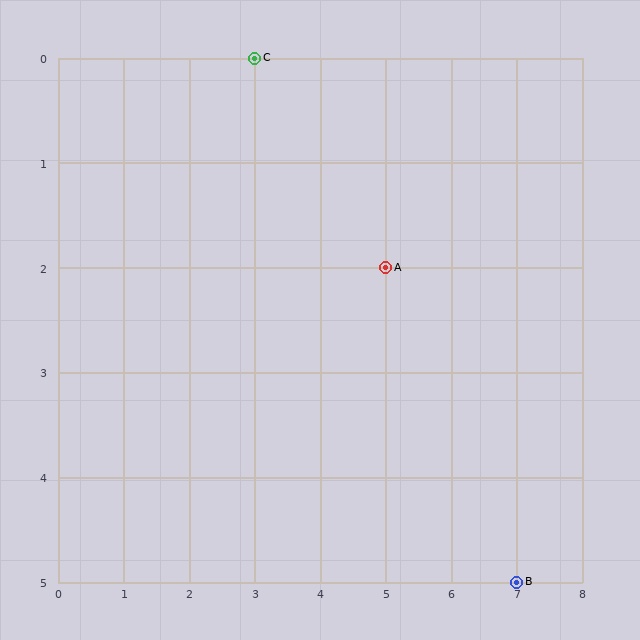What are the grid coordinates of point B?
Point B is at grid coordinates (7, 5).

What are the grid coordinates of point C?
Point C is at grid coordinates (3, 0).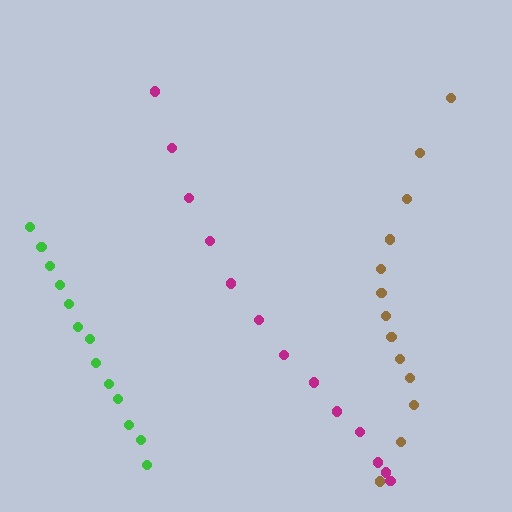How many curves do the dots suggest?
There are 3 distinct paths.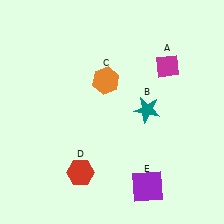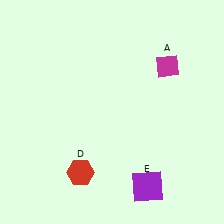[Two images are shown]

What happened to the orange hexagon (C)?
The orange hexagon (C) was removed in Image 2. It was in the top-left area of Image 1.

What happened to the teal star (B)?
The teal star (B) was removed in Image 2. It was in the top-right area of Image 1.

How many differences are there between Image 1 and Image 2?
There are 2 differences between the two images.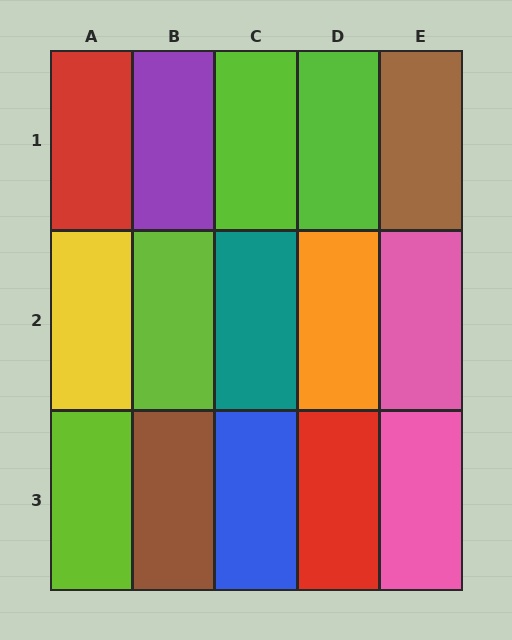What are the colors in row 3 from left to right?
Lime, brown, blue, red, pink.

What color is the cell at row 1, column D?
Lime.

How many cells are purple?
1 cell is purple.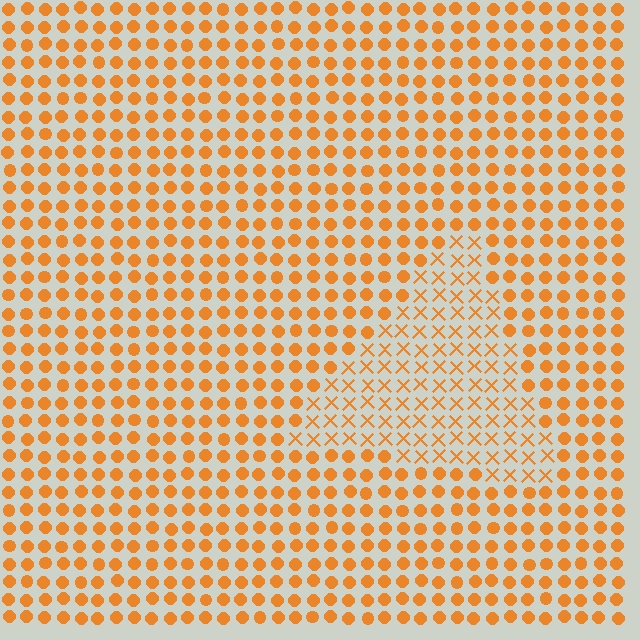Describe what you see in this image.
The image is filled with small orange elements arranged in a uniform grid. A triangle-shaped region contains X marks, while the surrounding area contains circles. The boundary is defined purely by the change in element shape.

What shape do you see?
I see a triangle.